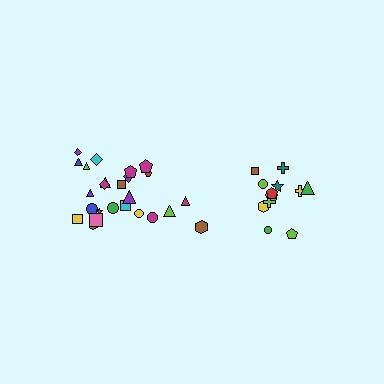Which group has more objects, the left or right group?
The left group.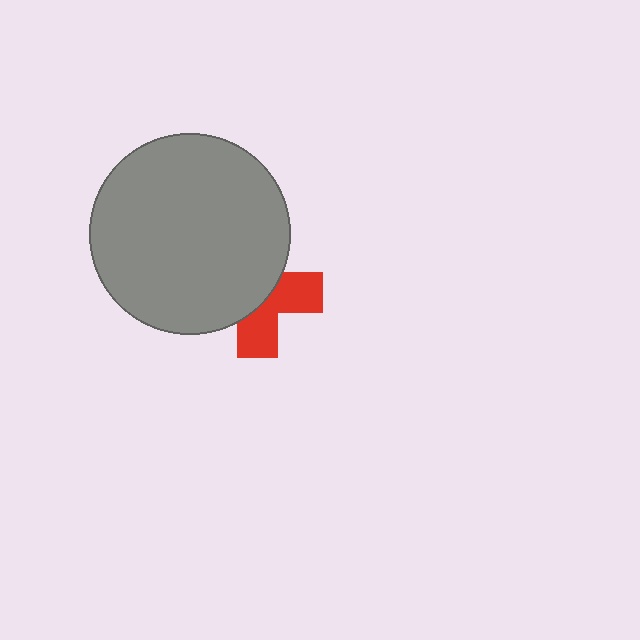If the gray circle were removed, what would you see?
You would see the complete red cross.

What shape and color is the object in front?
The object in front is a gray circle.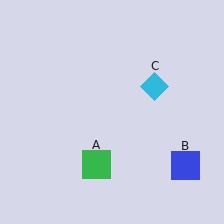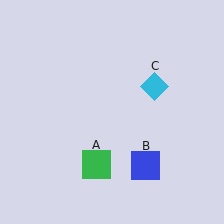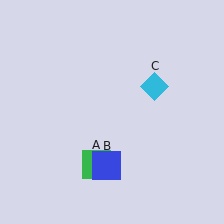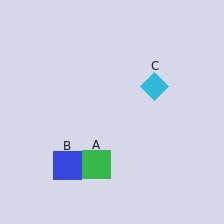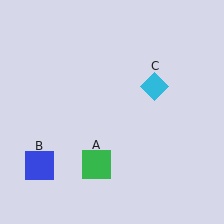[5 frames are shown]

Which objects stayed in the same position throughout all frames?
Green square (object A) and cyan diamond (object C) remained stationary.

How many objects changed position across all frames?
1 object changed position: blue square (object B).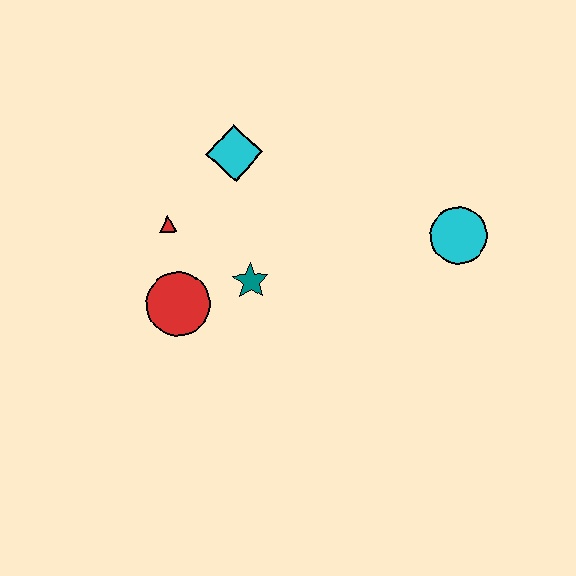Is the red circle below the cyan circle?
Yes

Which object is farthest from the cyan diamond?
The cyan circle is farthest from the cyan diamond.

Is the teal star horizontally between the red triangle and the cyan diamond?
No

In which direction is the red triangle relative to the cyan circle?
The red triangle is to the left of the cyan circle.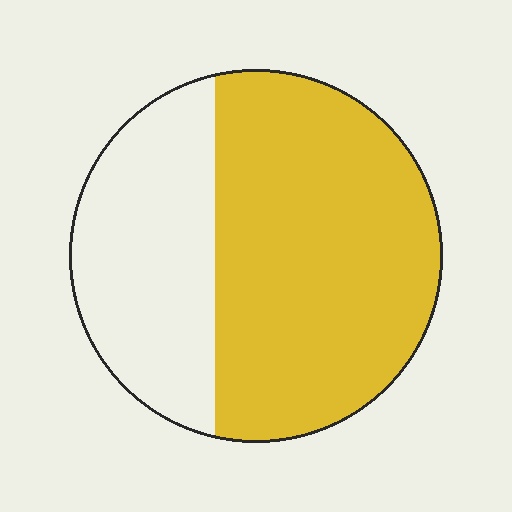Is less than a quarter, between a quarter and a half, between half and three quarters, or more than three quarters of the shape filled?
Between half and three quarters.